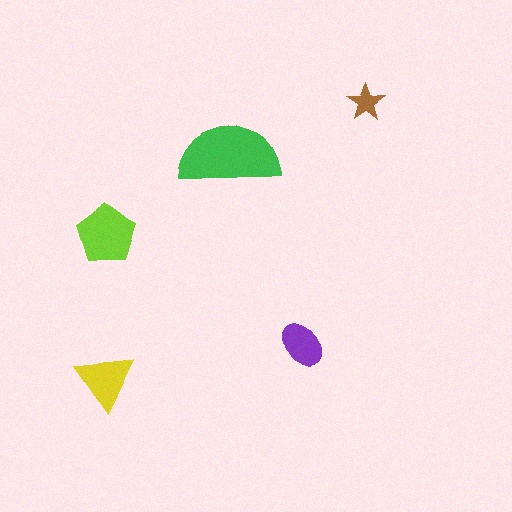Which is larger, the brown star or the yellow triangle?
The yellow triangle.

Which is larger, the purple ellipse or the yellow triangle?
The yellow triangle.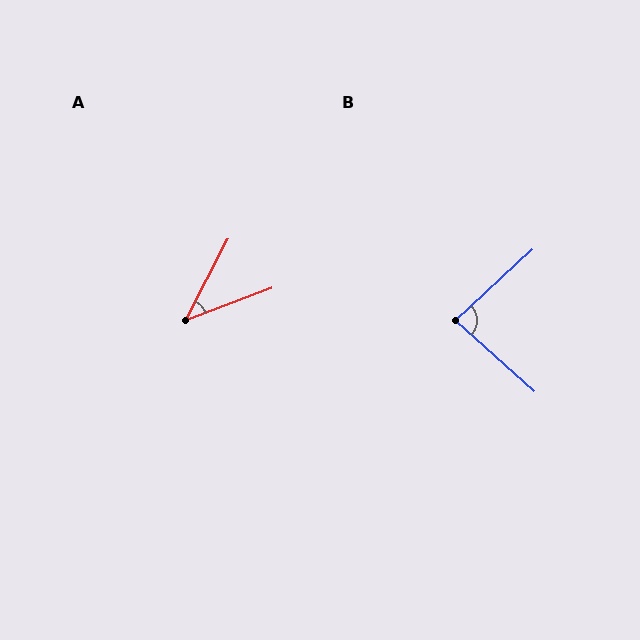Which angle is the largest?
B, at approximately 85 degrees.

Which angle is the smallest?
A, at approximately 42 degrees.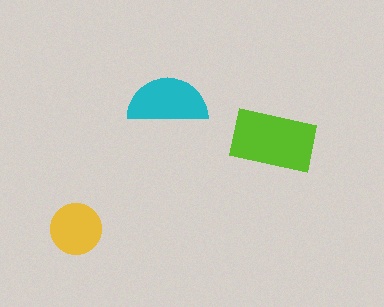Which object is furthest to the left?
The yellow circle is leftmost.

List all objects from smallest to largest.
The yellow circle, the cyan semicircle, the lime rectangle.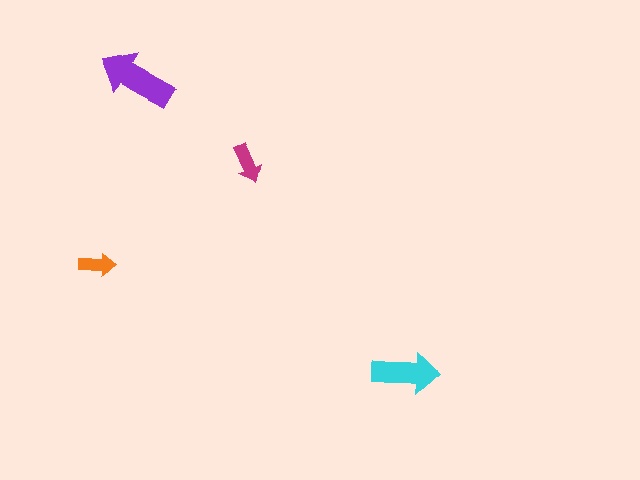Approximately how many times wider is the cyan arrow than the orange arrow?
About 2 times wider.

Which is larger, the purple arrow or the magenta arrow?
The purple one.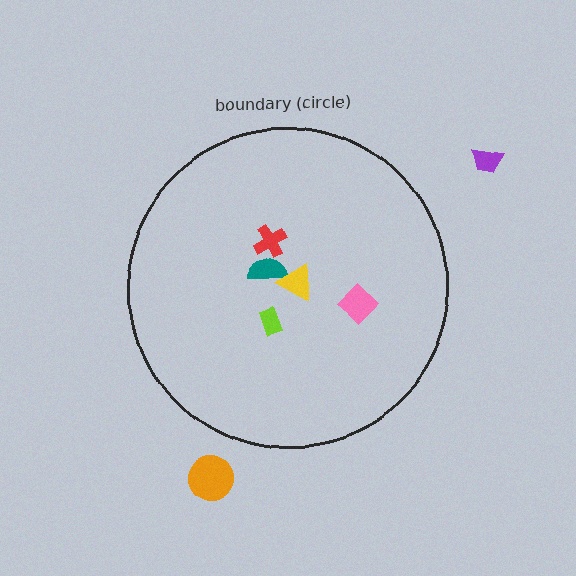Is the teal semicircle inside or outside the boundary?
Inside.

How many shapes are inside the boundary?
5 inside, 2 outside.